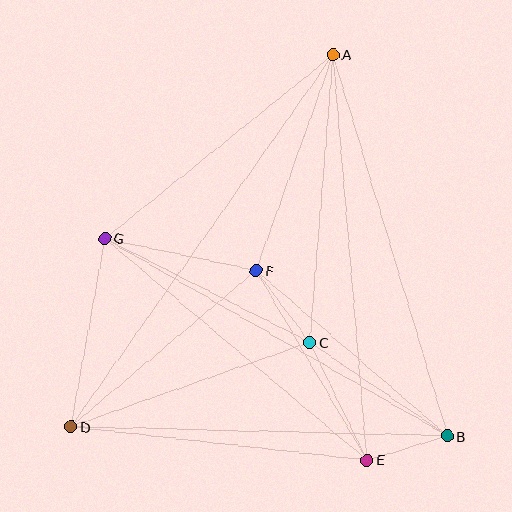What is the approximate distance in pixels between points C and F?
The distance between C and F is approximately 90 pixels.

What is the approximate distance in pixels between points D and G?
The distance between D and G is approximately 191 pixels.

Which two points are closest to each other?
Points B and E are closest to each other.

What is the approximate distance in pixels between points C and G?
The distance between C and G is approximately 230 pixels.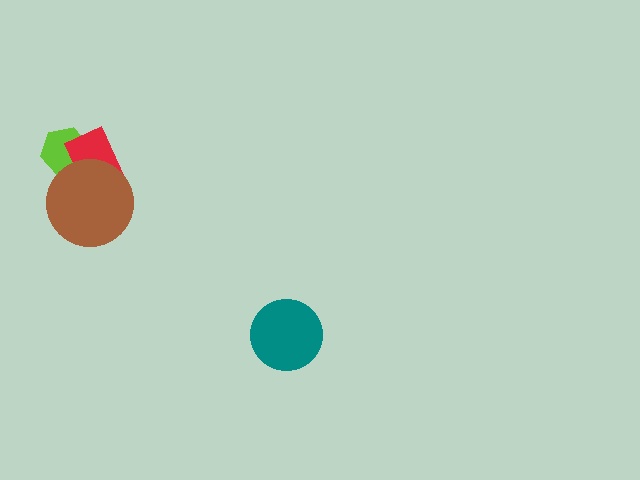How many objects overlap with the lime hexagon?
2 objects overlap with the lime hexagon.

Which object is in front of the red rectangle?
The brown circle is in front of the red rectangle.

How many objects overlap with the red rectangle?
2 objects overlap with the red rectangle.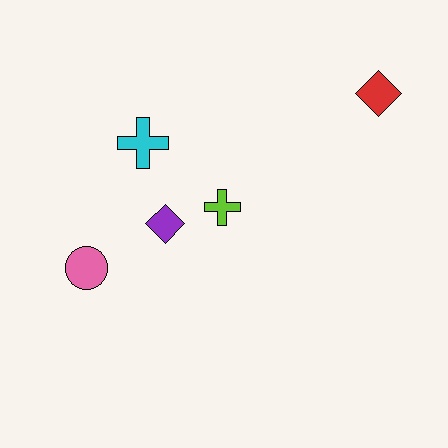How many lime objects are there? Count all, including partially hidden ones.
There is 1 lime object.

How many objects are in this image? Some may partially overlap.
There are 5 objects.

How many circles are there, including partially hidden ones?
There is 1 circle.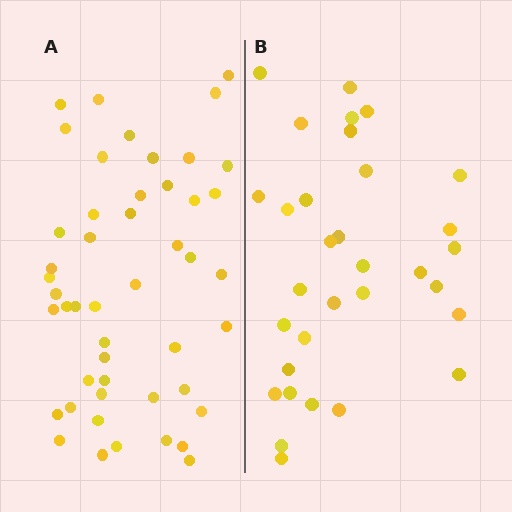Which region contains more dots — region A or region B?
Region A (the left region) has more dots.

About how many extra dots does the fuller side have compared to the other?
Region A has approximately 15 more dots than region B.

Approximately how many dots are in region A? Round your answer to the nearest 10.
About 50 dots. (The exact count is 48, which rounds to 50.)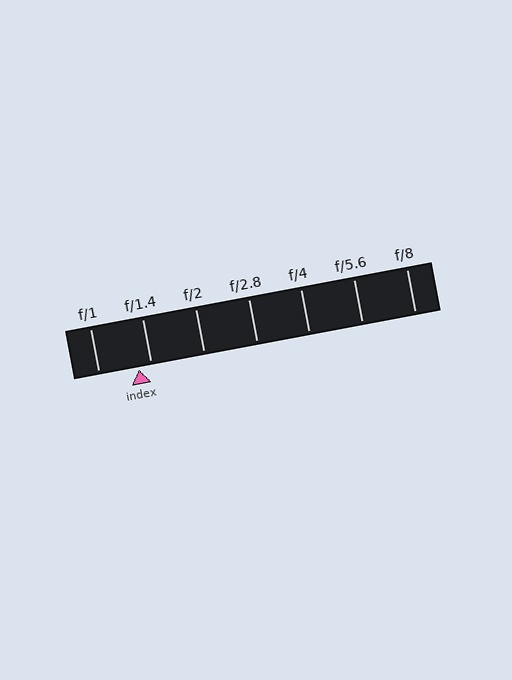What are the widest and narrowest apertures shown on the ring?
The widest aperture shown is f/1 and the narrowest is f/8.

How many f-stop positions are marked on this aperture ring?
There are 7 f-stop positions marked.